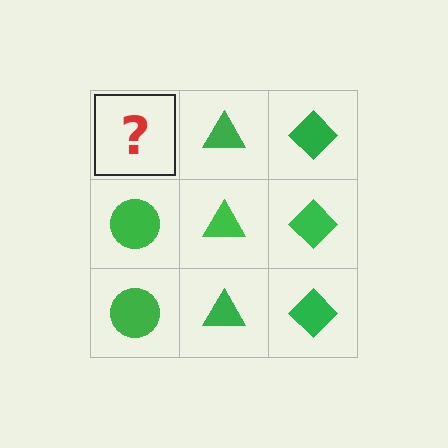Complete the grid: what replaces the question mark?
The question mark should be replaced with a green circle.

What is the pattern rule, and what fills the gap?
The rule is that each column has a consistent shape. The gap should be filled with a green circle.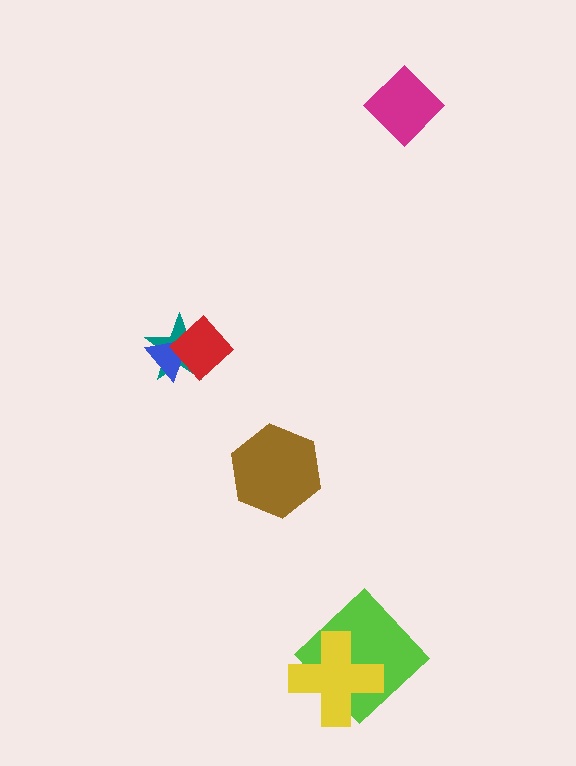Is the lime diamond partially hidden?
Yes, it is partially covered by another shape.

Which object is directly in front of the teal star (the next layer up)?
The blue triangle is directly in front of the teal star.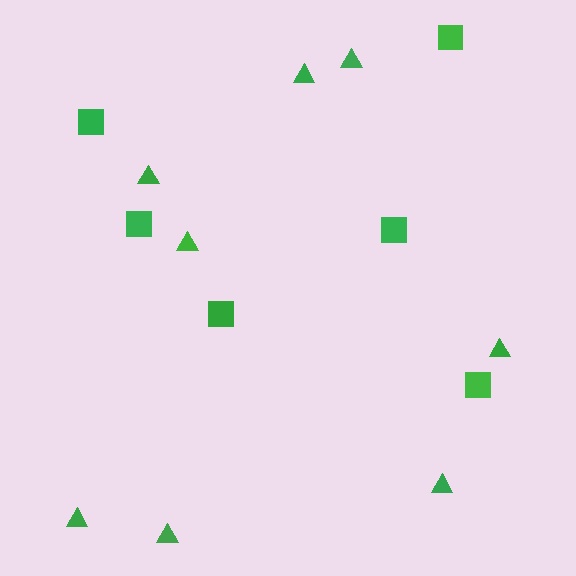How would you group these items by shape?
There are 2 groups: one group of squares (6) and one group of triangles (8).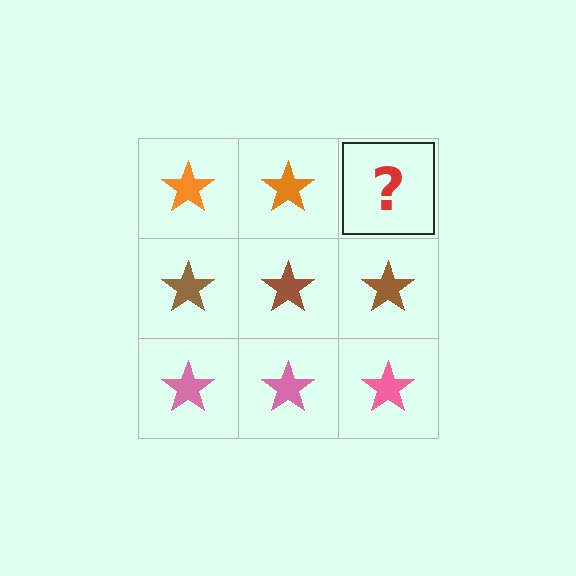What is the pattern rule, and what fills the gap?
The rule is that each row has a consistent color. The gap should be filled with an orange star.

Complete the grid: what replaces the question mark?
The question mark should be replaced with an orange star.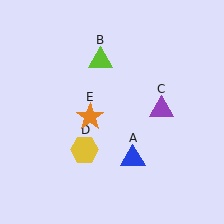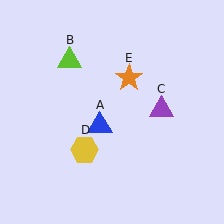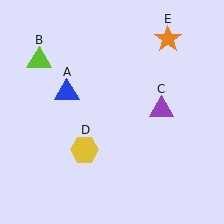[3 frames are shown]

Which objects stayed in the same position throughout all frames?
Purple triangle (object C) and yellow hexagon (object D) remained stationary.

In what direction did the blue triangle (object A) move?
The blue triangle (object A) moved up and to the left.